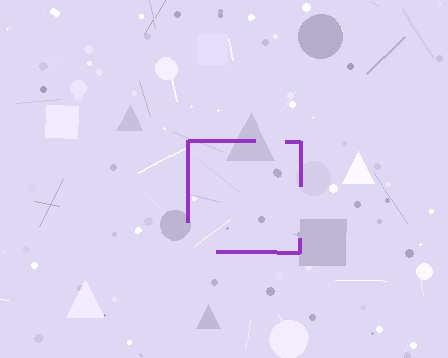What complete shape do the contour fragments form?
The contour fragments form a square.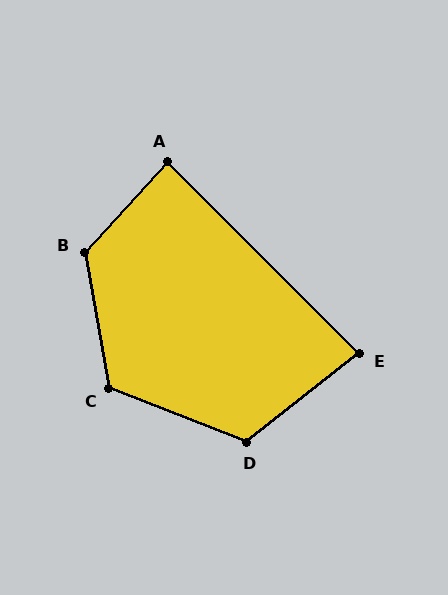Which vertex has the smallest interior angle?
E, at approximately 83 degrees.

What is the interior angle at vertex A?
Approximately 88 degrees (approximately right).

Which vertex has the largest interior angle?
B, at approximately 127 degrees.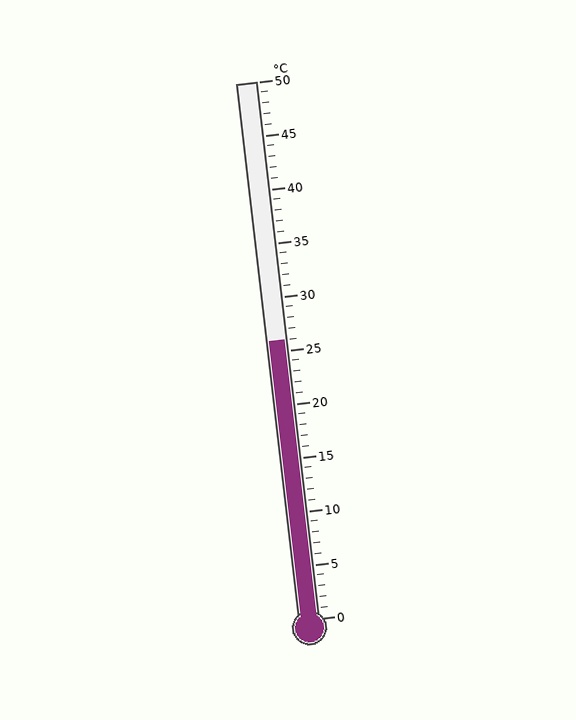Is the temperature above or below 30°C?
The temperature is below 30°C.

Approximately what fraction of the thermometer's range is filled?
The thermometer is filled to approximately 50% of its range.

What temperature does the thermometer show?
The thermometer shows approximately 26°C.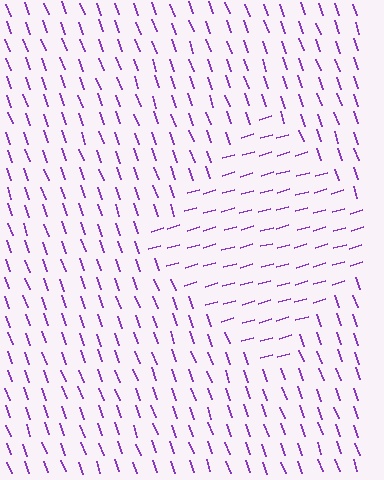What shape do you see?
I see a diamond.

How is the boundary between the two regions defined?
The boundary is defined purely by a change in line orientation (approximately 86 degrees difference). All lines are the same color and thickness.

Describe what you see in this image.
The image is filled with small purple line segments. A diamond region in the image has lines oriented differently from the surrounding lines, creating a visible texture boundary.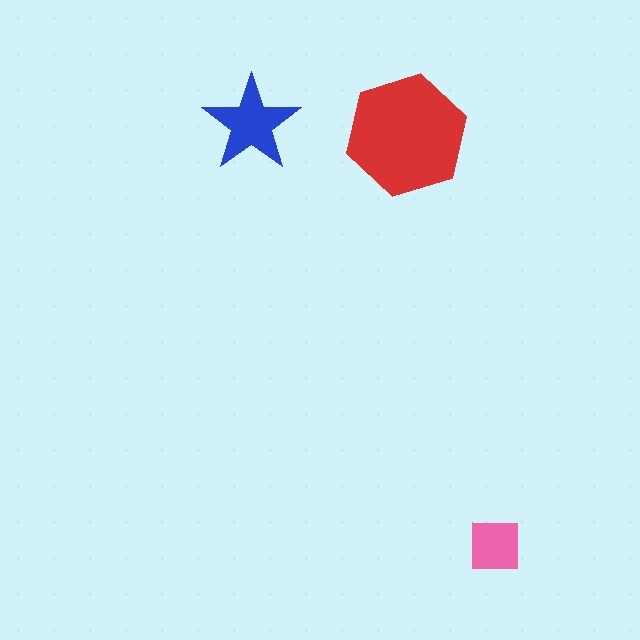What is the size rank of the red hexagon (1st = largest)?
1st.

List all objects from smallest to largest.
The pink square, the blue star, the red hexagon.